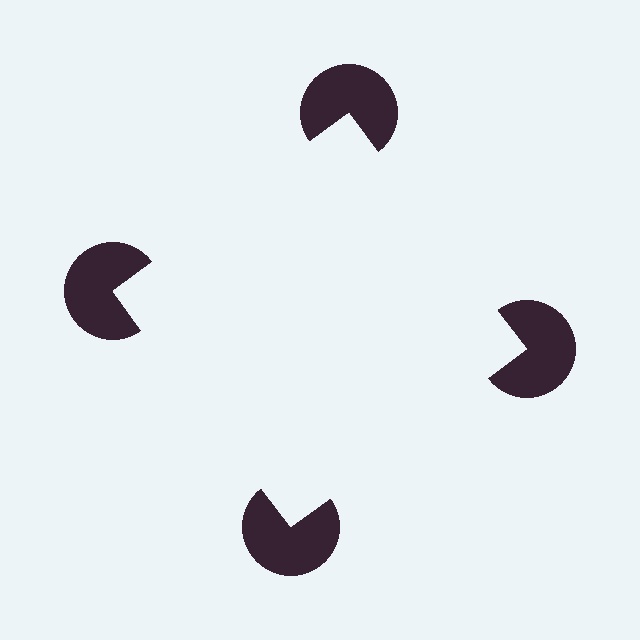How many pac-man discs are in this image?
There are 4 — one at each vertex of the illusory square.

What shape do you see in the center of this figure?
An illusory square — its edges are inferred from the aligned wedge cuts in the pac-man discs, not physically drawn.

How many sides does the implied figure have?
4 sides.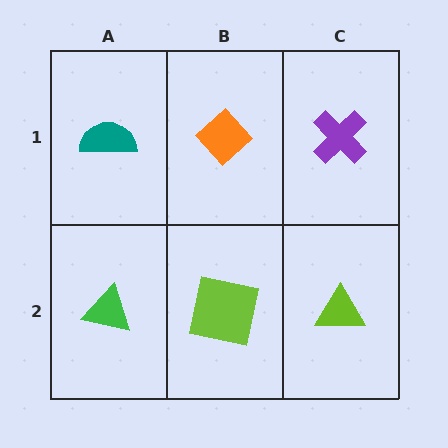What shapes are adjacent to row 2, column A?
A teal semicircle (row 1, column A), a lime square (row 2, column B).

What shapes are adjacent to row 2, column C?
A purple cross (row 1, column C), a lime square (row 2, column B).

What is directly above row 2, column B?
An orange diamond.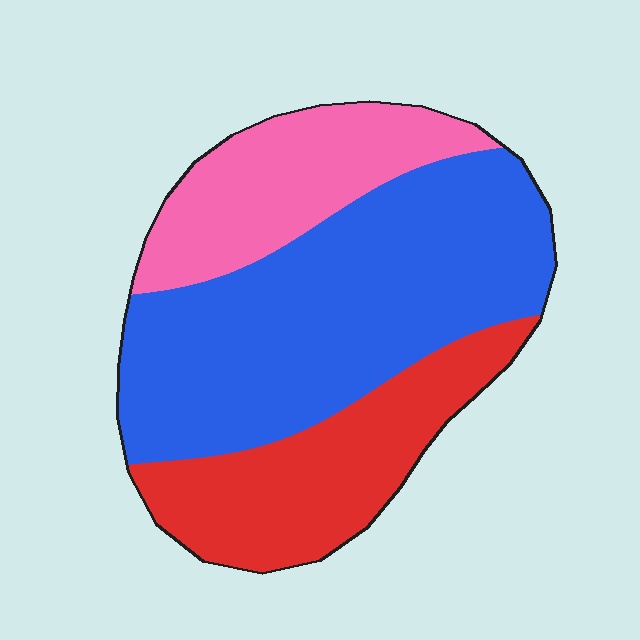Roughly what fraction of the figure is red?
Red takes up about one quarter (1/4) of the figure.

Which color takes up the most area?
Blue, at roughly 50%.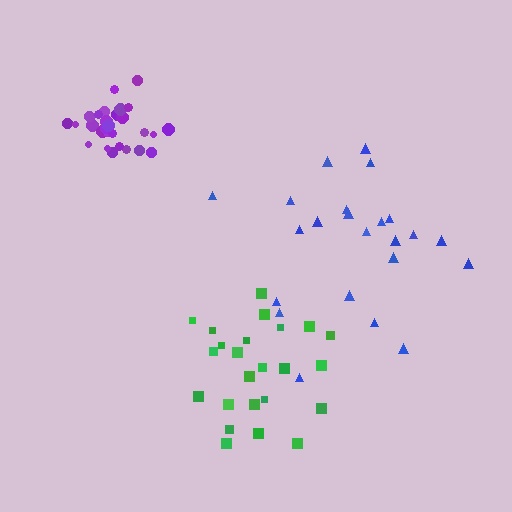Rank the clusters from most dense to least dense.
purple, green, blue.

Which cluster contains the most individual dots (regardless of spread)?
Purple (28).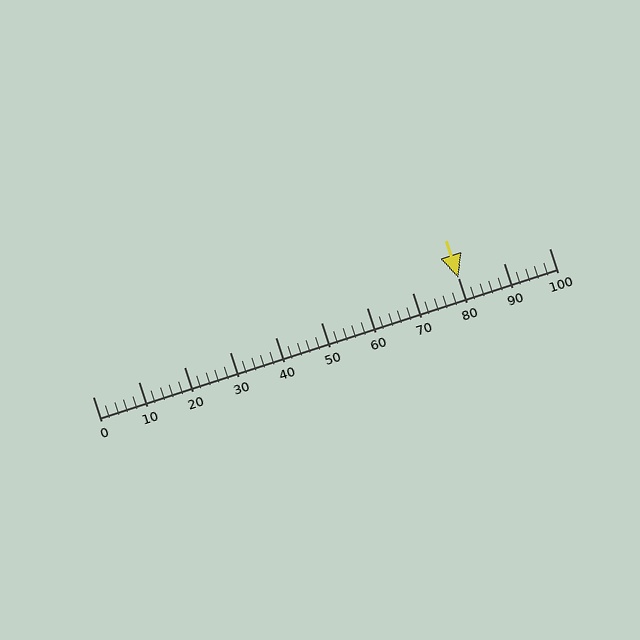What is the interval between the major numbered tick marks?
The major tick marks are spaced 10 units apart.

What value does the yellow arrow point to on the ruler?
The yellow arrow points to approximately 80.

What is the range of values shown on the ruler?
The ruler shows values from 0 to 100.